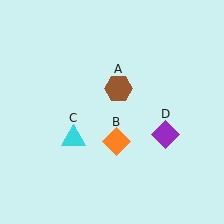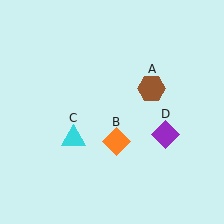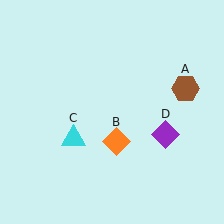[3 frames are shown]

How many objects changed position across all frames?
1 object changed position: brown hexagon (object A).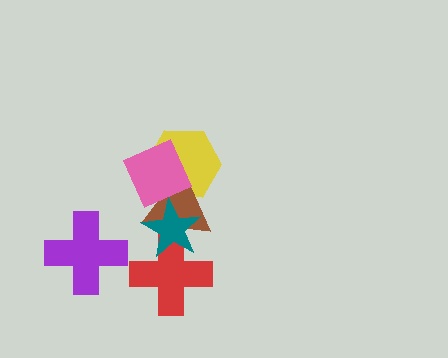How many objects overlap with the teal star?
3 objects overlap with the teal star.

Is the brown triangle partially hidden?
Yes, it is partially covered by another shape.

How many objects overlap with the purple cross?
0 objects overlap with the purple cross.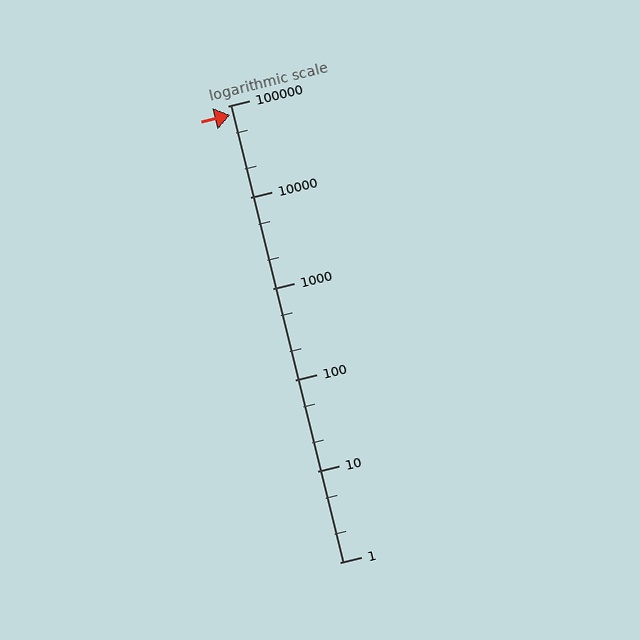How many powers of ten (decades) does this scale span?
The scale spans 5 decades, from 1 to 100000.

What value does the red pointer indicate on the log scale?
The pointer indicates approximately 80000.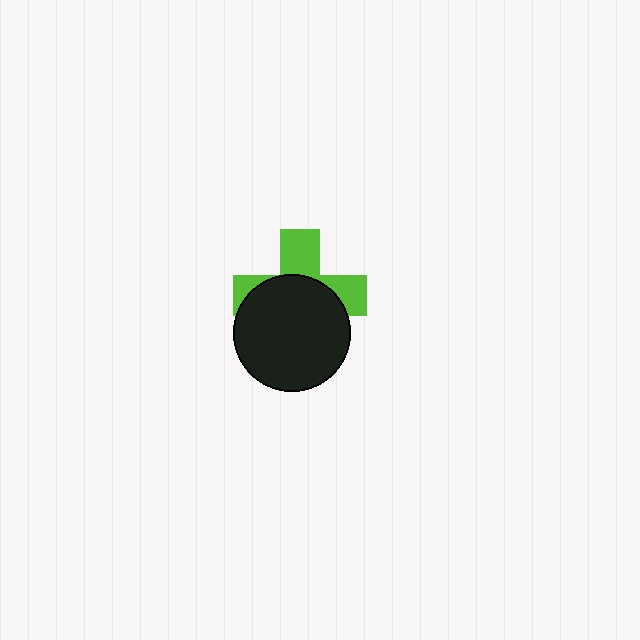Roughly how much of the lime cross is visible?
A small part of it is visible (roughly 41%).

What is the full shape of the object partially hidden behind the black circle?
The partially hidden object is a lime cross.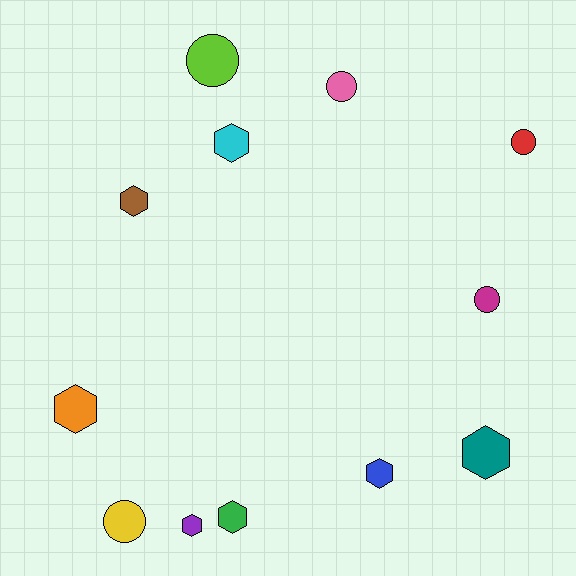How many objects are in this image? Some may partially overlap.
There are 12 objects.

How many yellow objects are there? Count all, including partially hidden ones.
There is 1 yellow object.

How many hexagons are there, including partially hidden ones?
There are 7 hexagons.